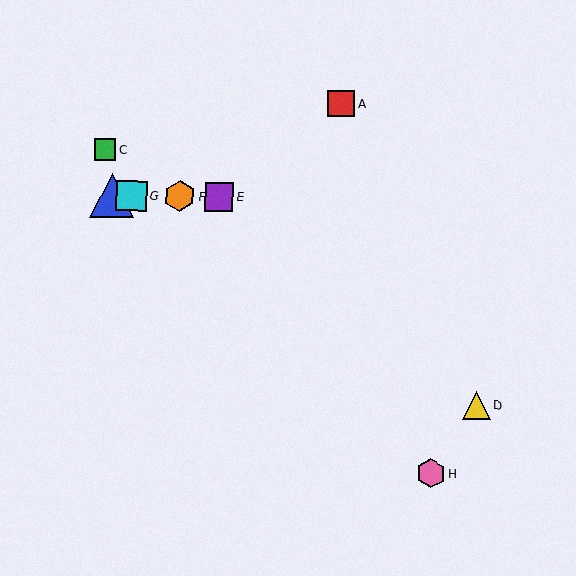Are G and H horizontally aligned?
No, G is at y≈196 and H is at y≈474.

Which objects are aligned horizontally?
Objects B, E, F, G are aligned horizontally.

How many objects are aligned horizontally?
4 objects (B, E, F, G) are aligned horizontally.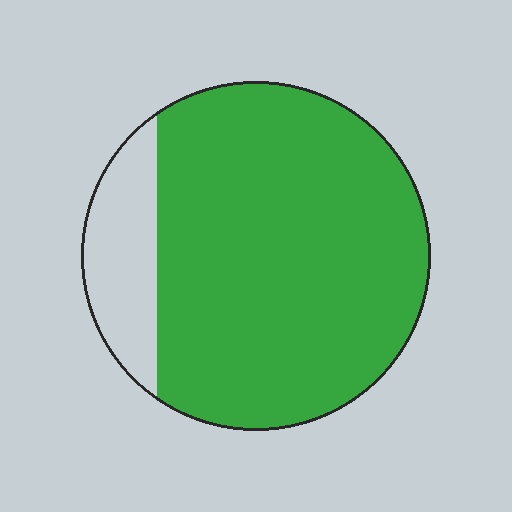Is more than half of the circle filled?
Yes.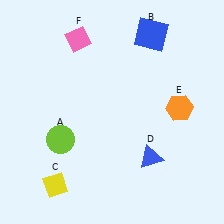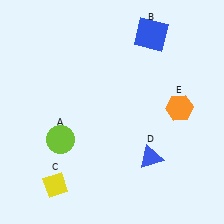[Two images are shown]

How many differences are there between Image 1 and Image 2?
There is 1 difference between the two images.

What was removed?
The pink diamond (F) was removed in Image 2.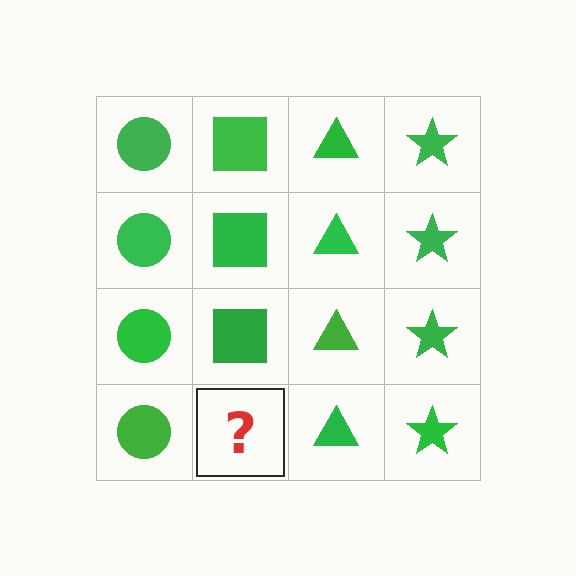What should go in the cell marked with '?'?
The missing cell should contain a green square.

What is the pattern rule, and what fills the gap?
The rule is that each column has a consistent shape. The gap should be filled with a green square.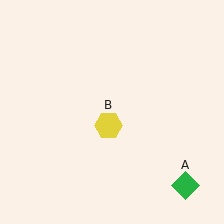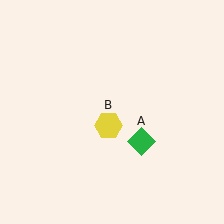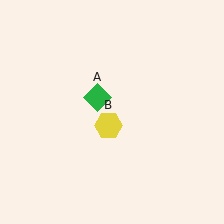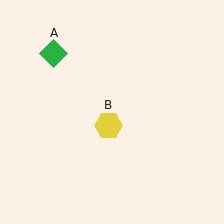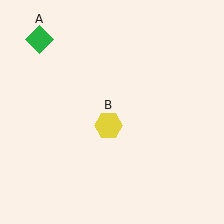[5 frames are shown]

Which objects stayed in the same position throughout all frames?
Yellow hexagon (object B) remained stationary.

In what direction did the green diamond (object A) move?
The green diamond (object A) moved up and to the left.